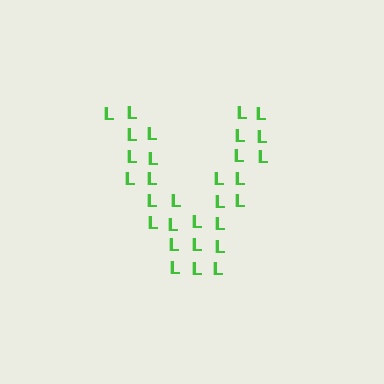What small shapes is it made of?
It is made of small letter L's.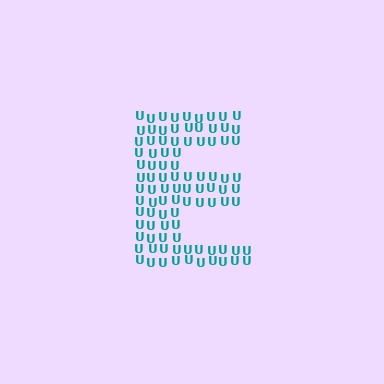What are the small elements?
The small elements are letter U's.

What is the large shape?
The large shape is the letter E.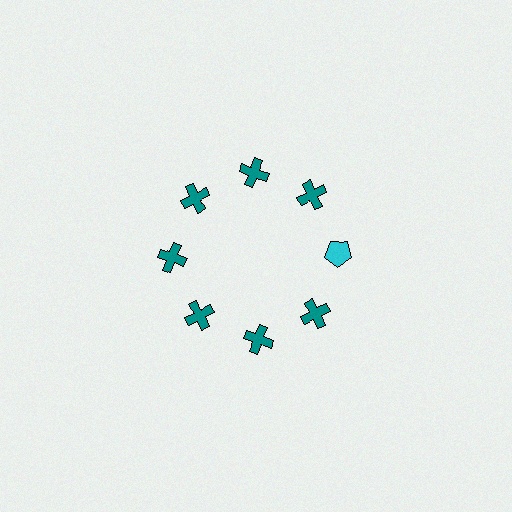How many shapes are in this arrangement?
There are 8 shapes arranged in a ring pattern.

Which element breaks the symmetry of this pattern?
The cyan pentagon at roughly the 3 o'clock position breaks the symmetry. All other shapes are teal crosses.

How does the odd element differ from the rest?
It differs in both color (cyan instead of teal) and shape (pentagon instead of cross).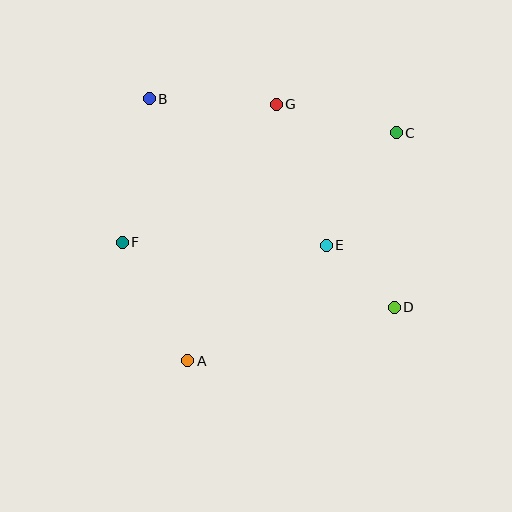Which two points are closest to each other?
Points D and E are closest to each other.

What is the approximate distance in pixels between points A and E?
The distance between A and E is approximately 180 pixels.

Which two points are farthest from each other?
Points B and D are farthest from each other.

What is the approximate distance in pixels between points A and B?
The distance between A and B is approximately 265 pixels.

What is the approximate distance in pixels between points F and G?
The distance between F and G is approximately 207 pixels.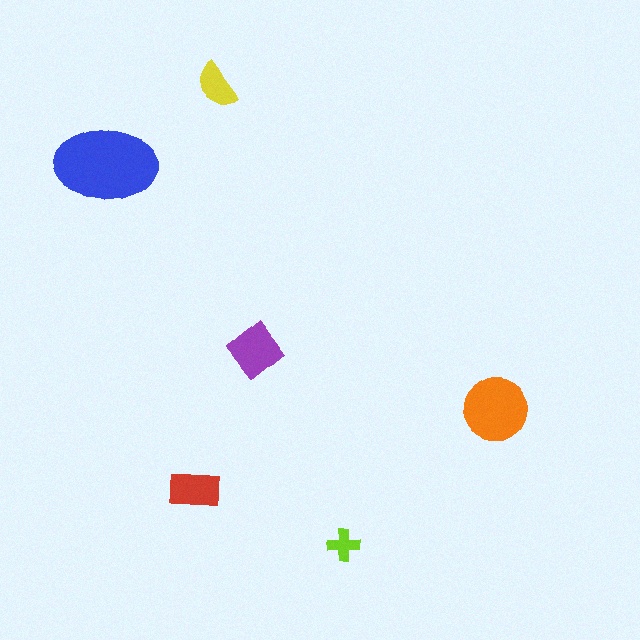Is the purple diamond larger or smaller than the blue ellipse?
Smaller.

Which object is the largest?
The blue ellipse.